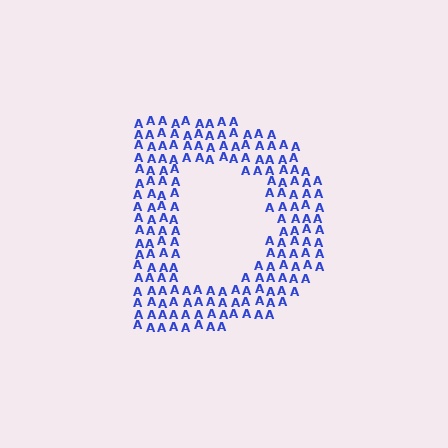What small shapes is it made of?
It is made of small letter A's.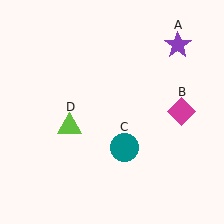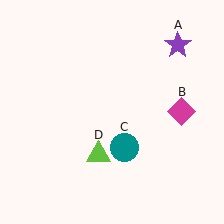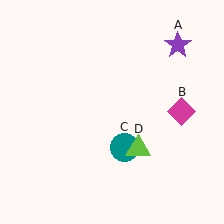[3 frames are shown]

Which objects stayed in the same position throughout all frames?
Purple star (object A) and magenta diamond (object B) and teal circle (object C) remained stationary.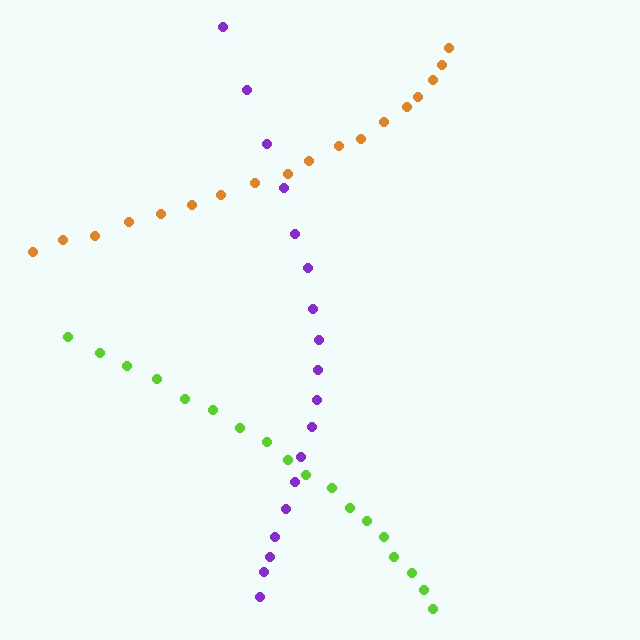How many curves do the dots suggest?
There are 3 distinct paths.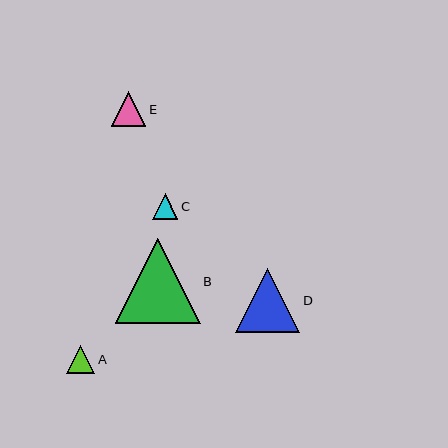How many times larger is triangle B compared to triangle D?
Triangle B is approximately 1.3 times the size of triangle D.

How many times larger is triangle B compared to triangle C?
Triangle B is approximately 3.3 times the size of triangle C.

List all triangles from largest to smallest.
From largest to smallest: B, D, E, A, C.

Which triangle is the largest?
Triangle B is the largest with a size of approximately 85 pixels.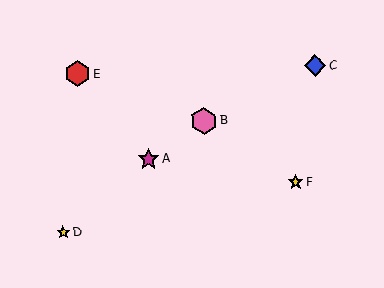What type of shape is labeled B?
Shape B is a pink hexagon.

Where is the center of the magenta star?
The center of the magenta star is at (149, 159).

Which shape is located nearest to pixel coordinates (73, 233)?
The yellow star (labeled D) at (63, 232) is nearest to that location.